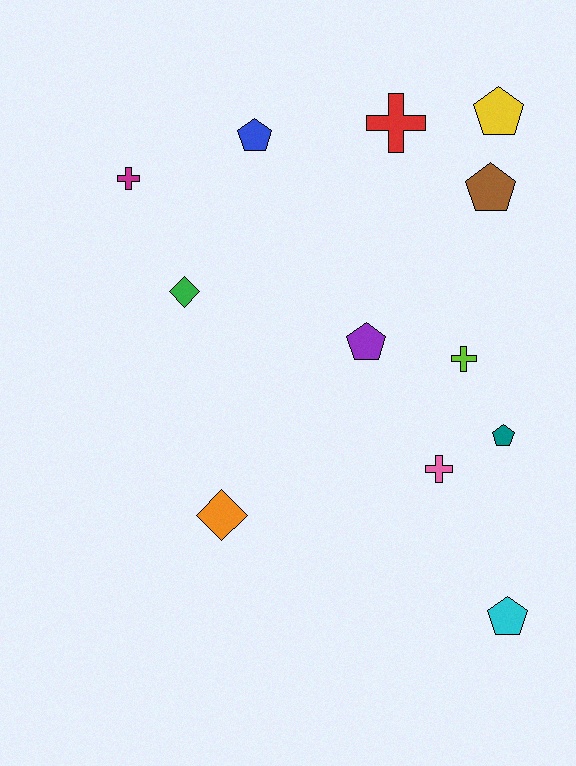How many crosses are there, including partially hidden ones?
There are 4 crosses.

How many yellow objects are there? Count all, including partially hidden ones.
There is 1 yellow object.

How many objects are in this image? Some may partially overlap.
There are 12 objects.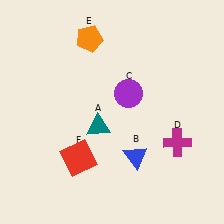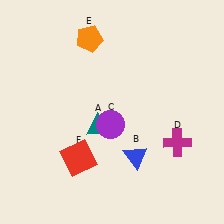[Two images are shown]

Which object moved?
The purple circle (C) moved down.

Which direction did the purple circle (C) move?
The purple circle (C) moved down.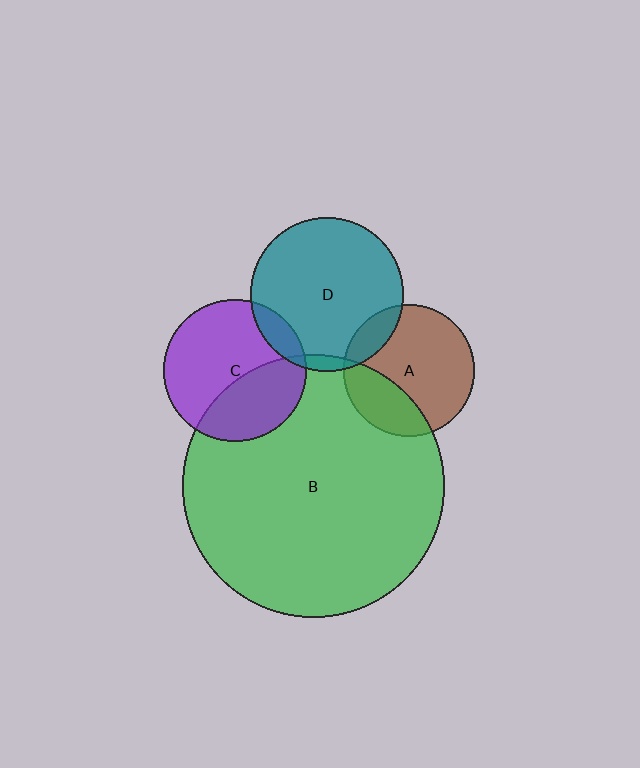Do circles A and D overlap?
Yes.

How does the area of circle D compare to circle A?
Approximately 1.4 times.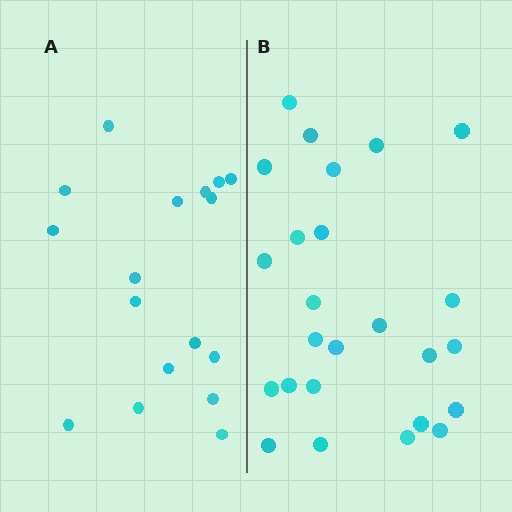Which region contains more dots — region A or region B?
Region B (the right region) has more dots.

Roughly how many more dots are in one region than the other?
Region B has roughly 8 or so more dots than region A.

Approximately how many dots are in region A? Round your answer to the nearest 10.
About 20 dots. (The exact count is 17, which rounds to 20.)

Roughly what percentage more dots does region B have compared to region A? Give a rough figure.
About 45% more.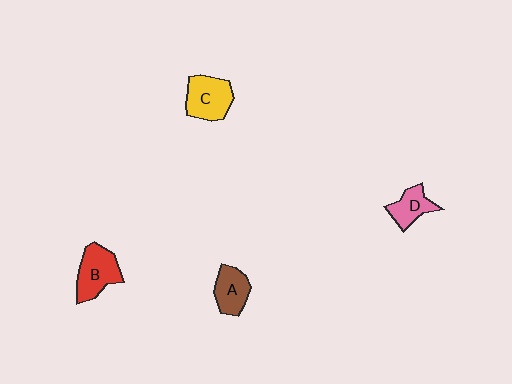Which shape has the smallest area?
Shape D (pink).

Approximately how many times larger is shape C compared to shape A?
Approximately 1.3 times.